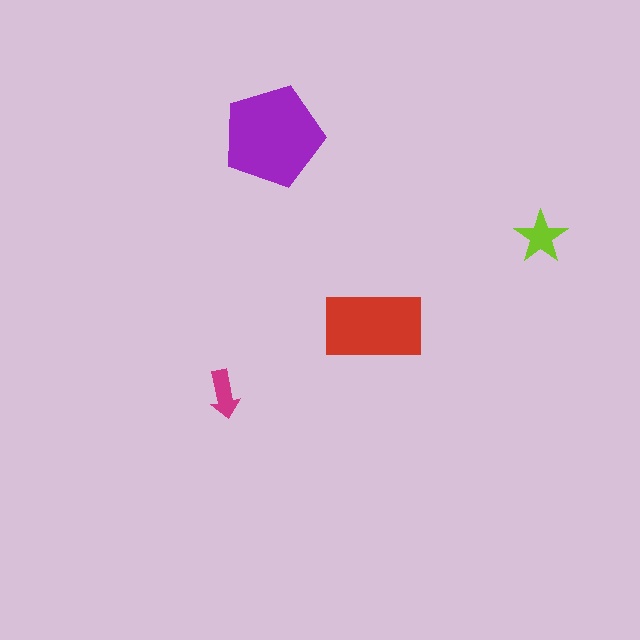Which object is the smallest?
The magenta arrow.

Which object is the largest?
The purple pentagon.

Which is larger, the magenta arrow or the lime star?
The lime star.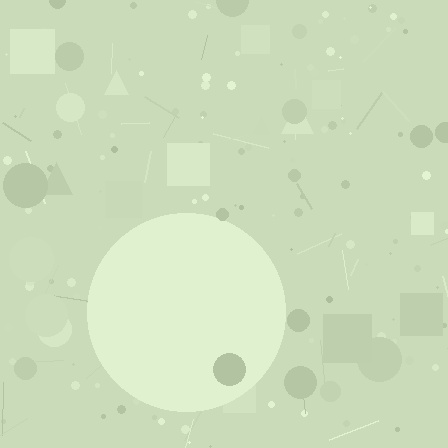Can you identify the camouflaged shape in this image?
The camouflaged shape is a circle.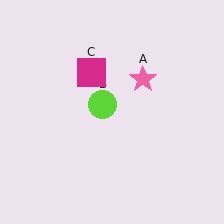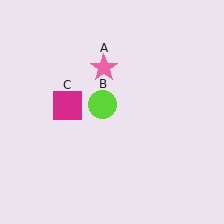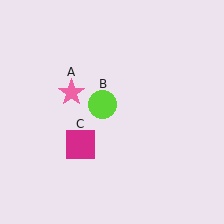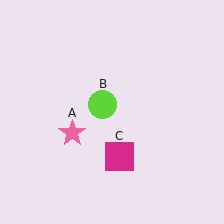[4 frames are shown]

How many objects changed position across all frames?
2 objects changed position: pink star (object A), magenta square (object C).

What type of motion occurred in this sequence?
The pink star (object A), magenta square (object C) rotated counterclockwise around the center of the scene.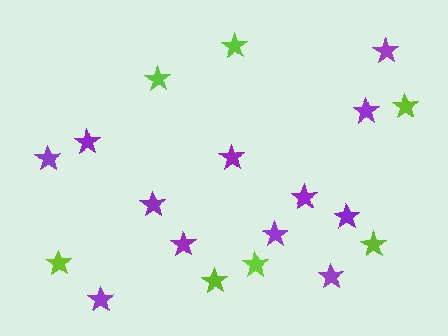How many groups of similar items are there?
There are 2 groups: one group of purple stars (12) and one group of lime stars (7).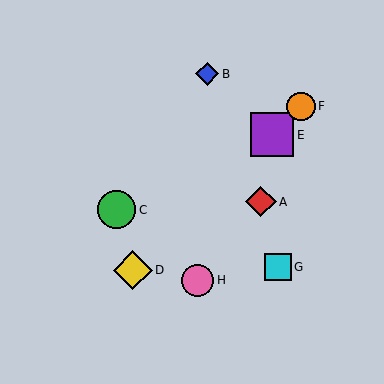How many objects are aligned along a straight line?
3 objects (D, E, F) are aligned along a straight line.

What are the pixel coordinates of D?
Object D is at (133, 270).